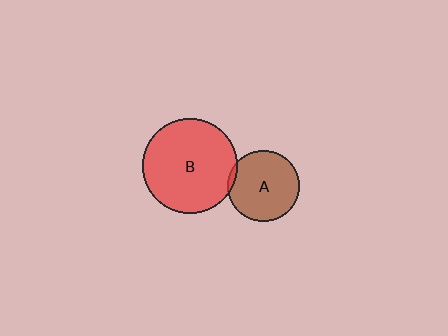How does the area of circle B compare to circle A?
Approximately 1.8 times.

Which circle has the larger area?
Circle B (red).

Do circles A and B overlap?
Yes.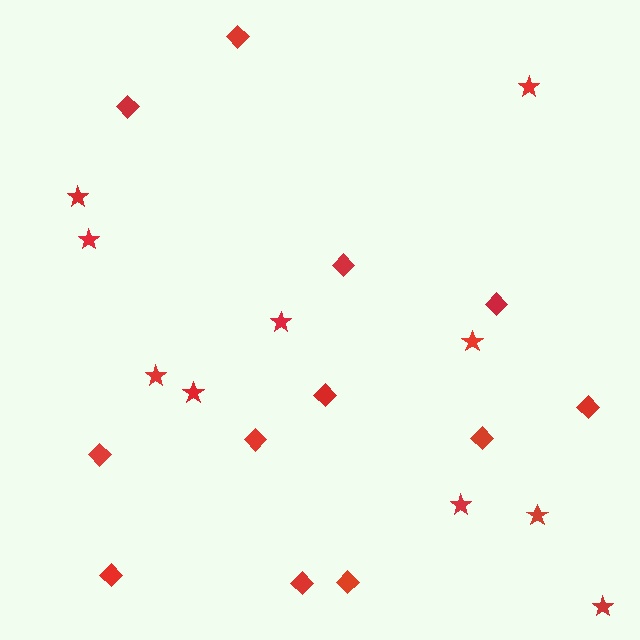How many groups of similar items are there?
There are 2 groups: one group of diamonds (12) and one group of stars (10).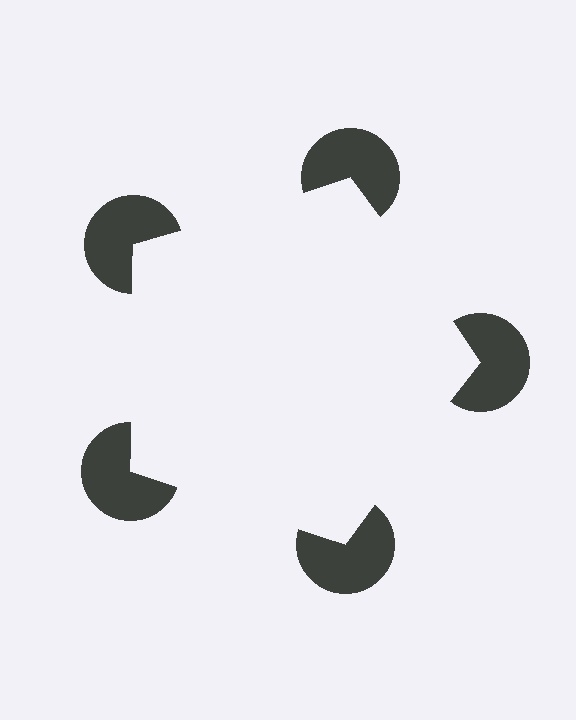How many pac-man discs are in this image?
There are 5 — one at each vertex of the illusory pentagon.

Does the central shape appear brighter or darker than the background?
It typically appears slightly brighter than the background, even though no actual brightness change is drawn.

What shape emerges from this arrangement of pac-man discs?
An illusory pentagon — its edges are inferred from the aligned wedge cuts in the pac-man discs, not physically drawn.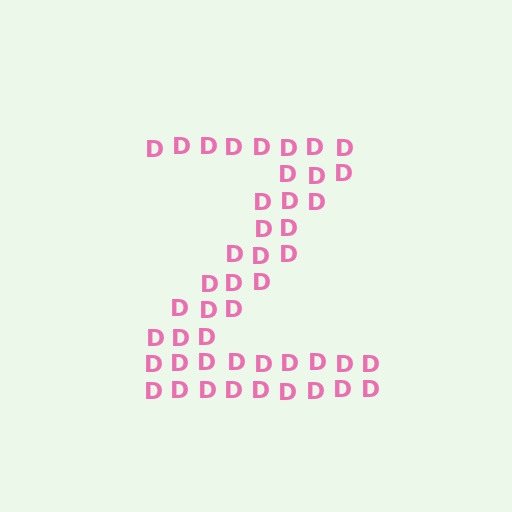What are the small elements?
The small elements are letter D's.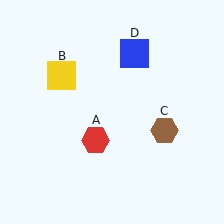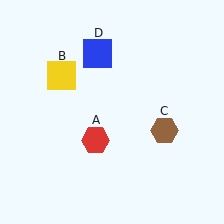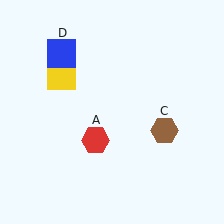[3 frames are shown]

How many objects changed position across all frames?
1 object changed position: blue square (object D).